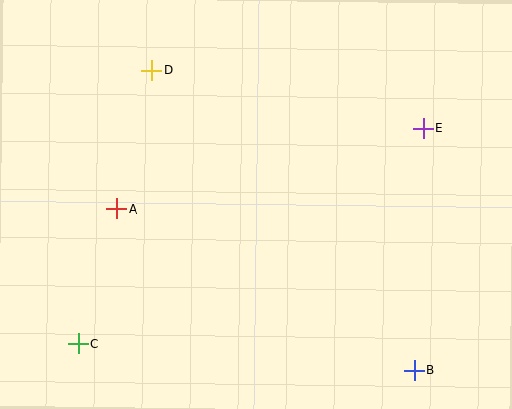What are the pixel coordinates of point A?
Point A is at (117, 209).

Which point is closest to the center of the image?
Point A at (117, 209) is closest to the center.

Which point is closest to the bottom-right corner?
Point B is closest to the bottom-right corner.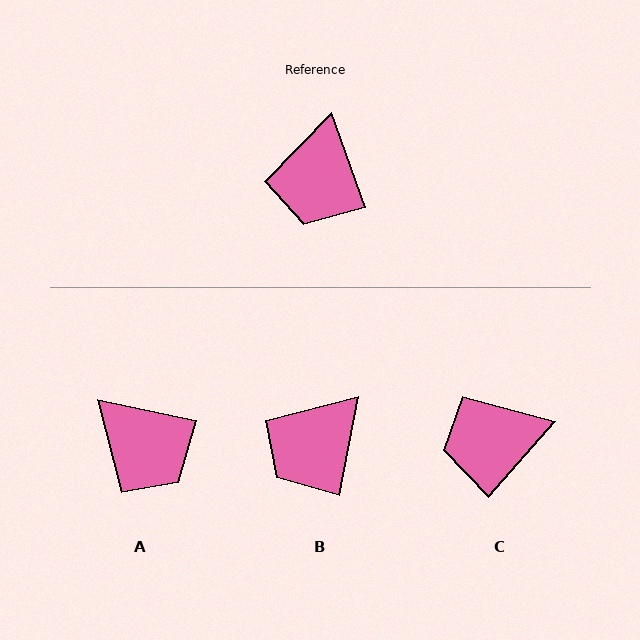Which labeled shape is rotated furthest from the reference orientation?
C, about 61 degrees away.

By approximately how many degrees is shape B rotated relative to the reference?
Approximately 31 degrees clockwise.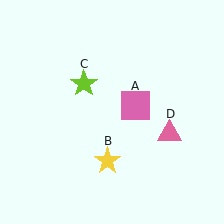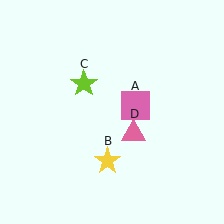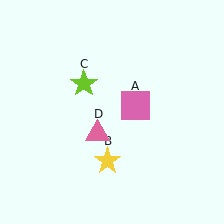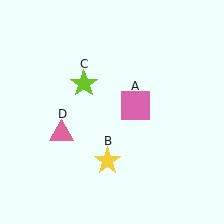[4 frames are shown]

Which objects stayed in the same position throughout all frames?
Pink square (object A) and yellow star (object B) and lime star (object C) remained stationary.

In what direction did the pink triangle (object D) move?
The pink triangle (object D) moved left.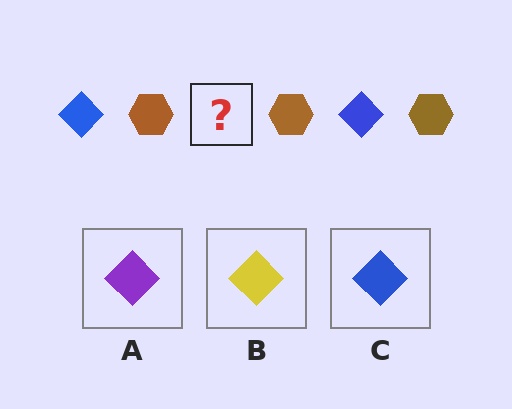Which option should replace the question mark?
Option C.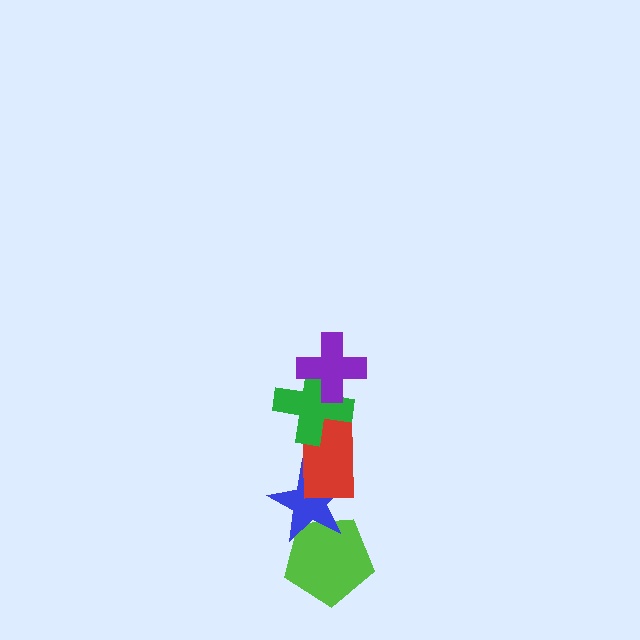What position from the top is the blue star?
The blue star is 4th from the top.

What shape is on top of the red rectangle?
The green cross is on top of the red rectangle.